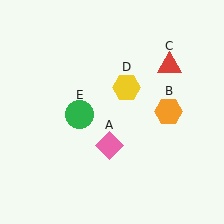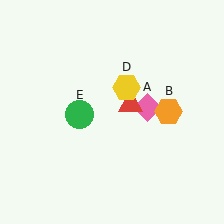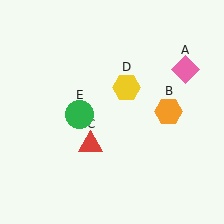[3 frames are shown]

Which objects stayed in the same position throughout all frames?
Orange hexagon (object B) and yellow hexagon (object D) and green circle (object E) remained stationary.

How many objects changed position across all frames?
2 objects changed position: pink diamond (object A), red triangle (object C).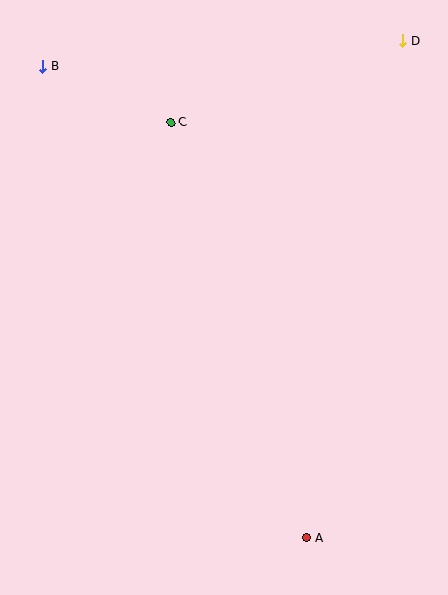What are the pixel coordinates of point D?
Point D is at (403, 41).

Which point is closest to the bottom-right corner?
Point A is closest to the bottom-right corner.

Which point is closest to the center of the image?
Point C at (171, 122) is closest to the center.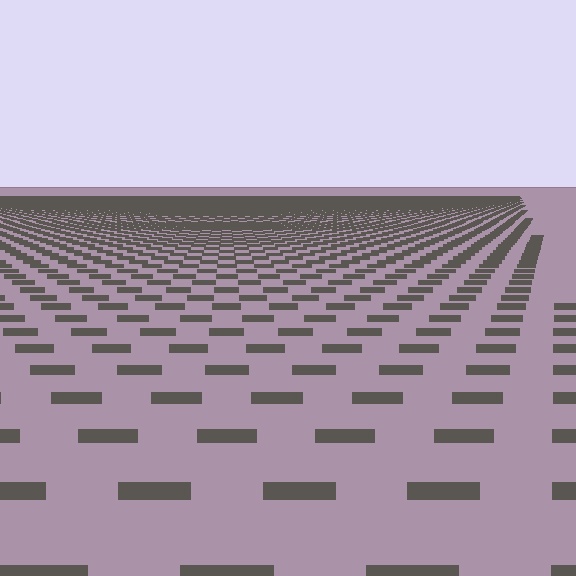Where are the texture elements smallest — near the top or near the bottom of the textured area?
Near the top.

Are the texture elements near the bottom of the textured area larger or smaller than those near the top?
Larger. Near the bottom, elements are closer to the viewer and appear at a bigger on-screen size.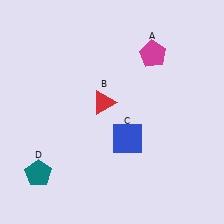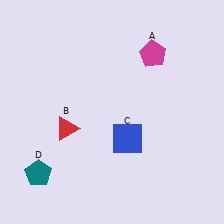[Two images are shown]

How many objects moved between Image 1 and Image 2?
1 object moved between the two images.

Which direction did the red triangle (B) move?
The red triangle (B) moved left.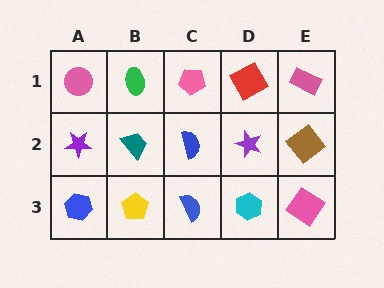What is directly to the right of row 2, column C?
A purple star.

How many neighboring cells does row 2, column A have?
3.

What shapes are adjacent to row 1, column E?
A brown diamond (row 2, column E), a red square (row 1, column D).